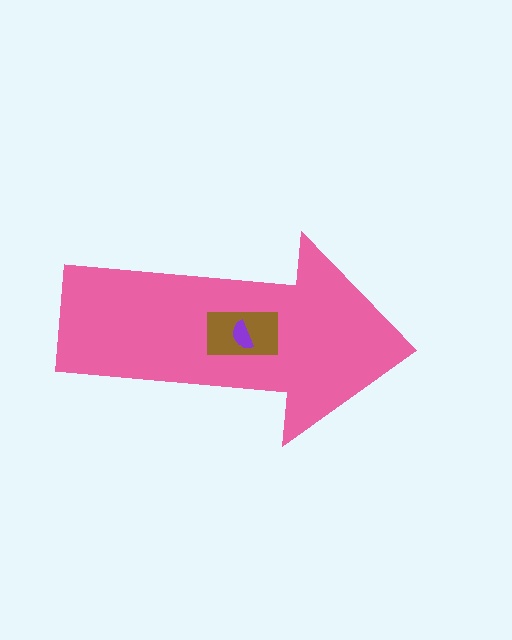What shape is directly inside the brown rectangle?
The purple semicircle.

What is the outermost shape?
The pink arrow.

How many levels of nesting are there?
3.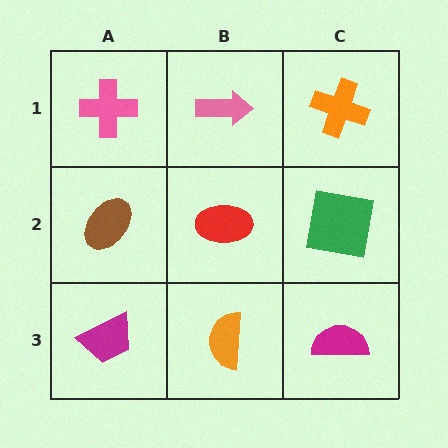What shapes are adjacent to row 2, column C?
An orange cross (row 1, column C), a magenta semicircle (row 3, column C), a red ellipse (row 2, column B).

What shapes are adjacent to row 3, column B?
A red ellipse (row 2, column B), a magenta trapezoid (row 3, column A), a magenta semicircle (row 3, column C).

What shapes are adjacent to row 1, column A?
A brown ellipse (row 2, column A), a pink arrow (row 1, column B).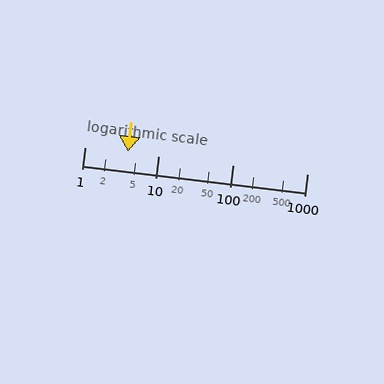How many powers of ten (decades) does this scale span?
The scale spans 3 decades, from 1 to 1000.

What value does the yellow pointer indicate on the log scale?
The pointer indicates approximately 3.8.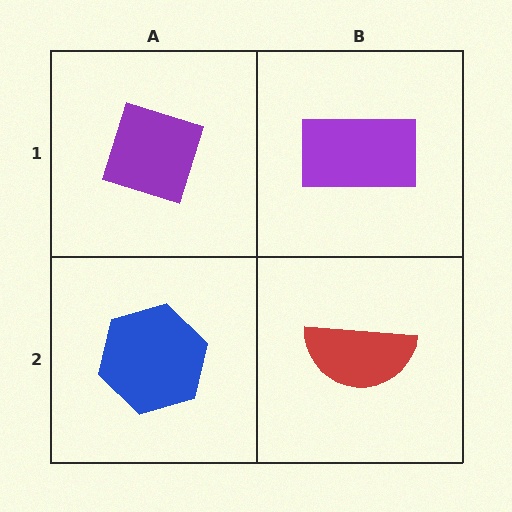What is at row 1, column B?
A purple rectangle.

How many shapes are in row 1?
2 shapes.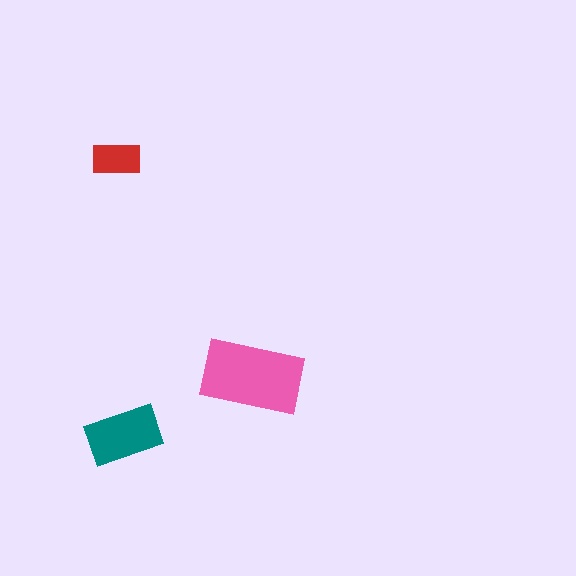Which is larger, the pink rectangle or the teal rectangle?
The pink one.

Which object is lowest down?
The teal rectangle is bottommost.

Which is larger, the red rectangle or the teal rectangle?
The teal one.